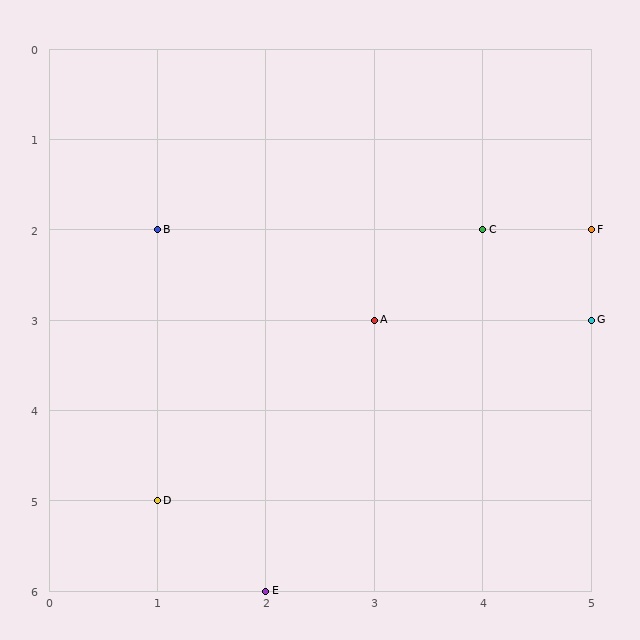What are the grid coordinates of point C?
Point C is at grid coordinates (4, 2).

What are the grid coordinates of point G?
Point G is at grid coordinates (5, 3).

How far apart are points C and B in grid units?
Points C and B are 3 columns apart.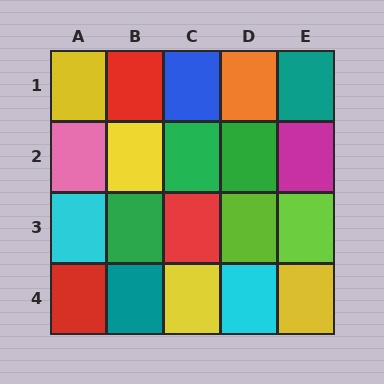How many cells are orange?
1 cell is orange.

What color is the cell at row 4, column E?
Yellow.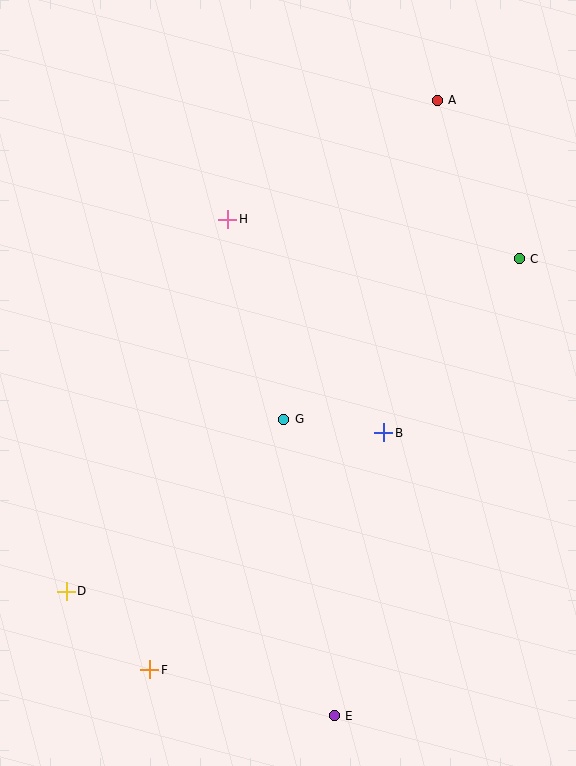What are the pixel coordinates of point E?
Point E is at (334, 716).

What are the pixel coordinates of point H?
Point H is at (228, 219).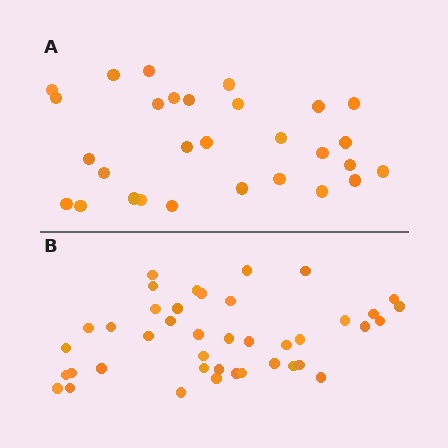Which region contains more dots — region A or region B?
Region B (the bottom region) has more dots.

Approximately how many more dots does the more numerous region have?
Region B has roughly 12 or so more dots than region A.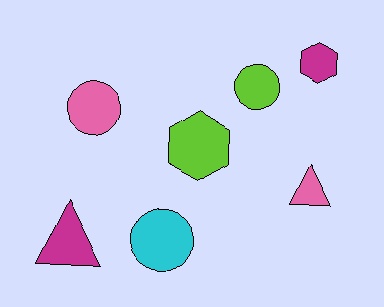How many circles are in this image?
There are 3 circles.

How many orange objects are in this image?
There are no orange objects.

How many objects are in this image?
There are 7 objects.